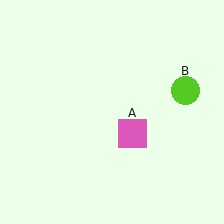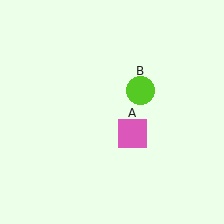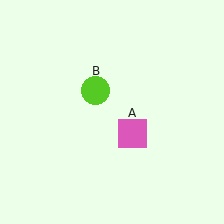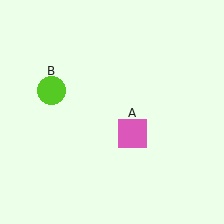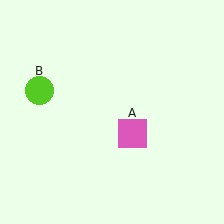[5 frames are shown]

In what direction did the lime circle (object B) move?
The lime circle (object B) moved left.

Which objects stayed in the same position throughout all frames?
Pink square (object A) remained stationary.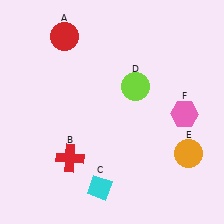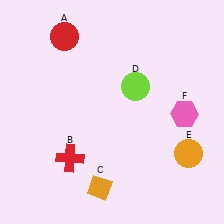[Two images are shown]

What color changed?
The diamond (C) changed from cyan in Image 1 to orange in Image 2.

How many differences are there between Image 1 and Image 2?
There is 1 difference between the two images.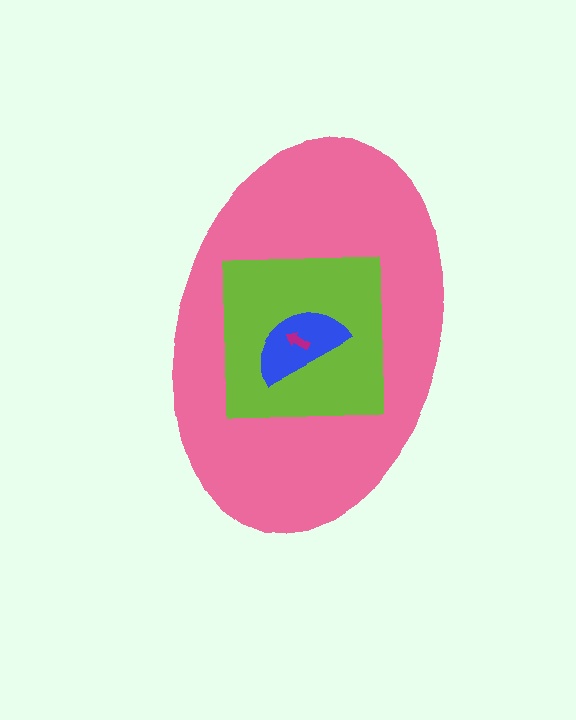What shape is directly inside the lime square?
The blue semicircle.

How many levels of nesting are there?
4.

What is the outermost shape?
The pink ellipse.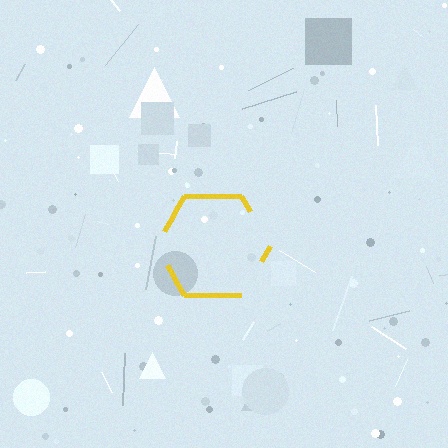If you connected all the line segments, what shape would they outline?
They would outline a hexagon.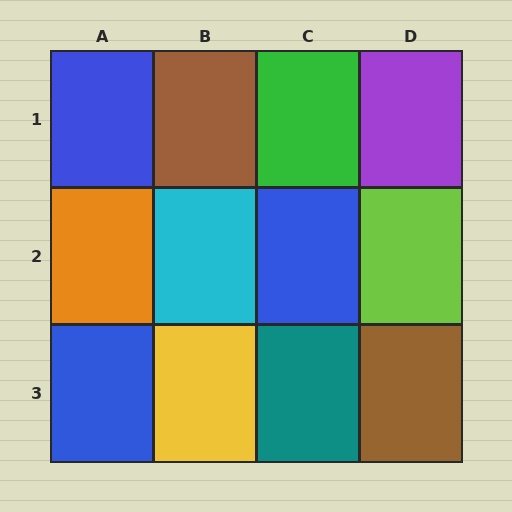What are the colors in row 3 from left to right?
Blue, yellow, teal, brown.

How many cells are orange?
1 cell is orange.